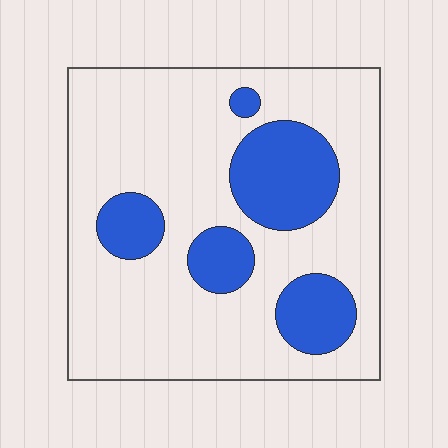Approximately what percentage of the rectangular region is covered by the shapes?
Approximately 25%.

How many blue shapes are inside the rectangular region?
5.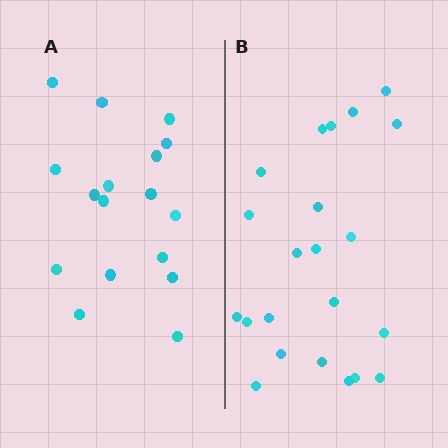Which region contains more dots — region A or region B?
Region B (the right region) has more dots.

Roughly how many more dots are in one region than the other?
Region B has about 5 more dots than region A.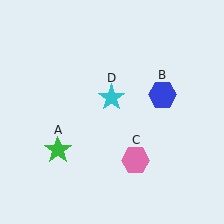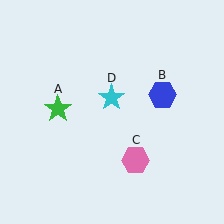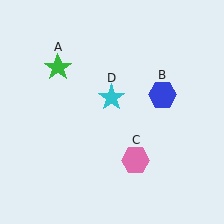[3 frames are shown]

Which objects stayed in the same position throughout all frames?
Blue hexagon (object B) and pink hexagon (object C) and cyan star (object D) remained stationary.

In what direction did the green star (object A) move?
The green star (object A) moved up.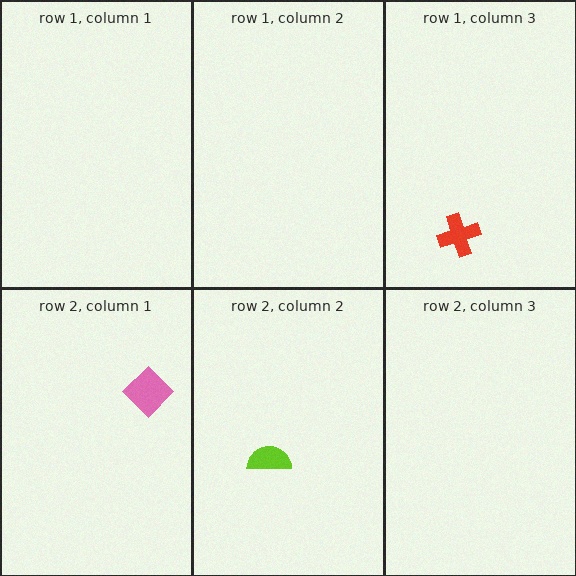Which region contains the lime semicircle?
The row 2, column 2 region.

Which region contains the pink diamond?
The row 2, column 1 region.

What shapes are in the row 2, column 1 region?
The pink diamond.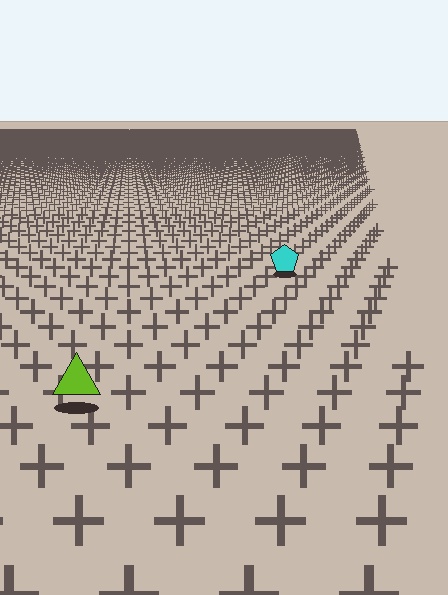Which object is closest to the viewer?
The lime triangle is closest. The texture marks near it are larger and more spread out.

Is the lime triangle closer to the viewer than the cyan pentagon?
Yes. The lime triangle is closer — you can tell from the texture gradient: the ground texture is coarser near it.